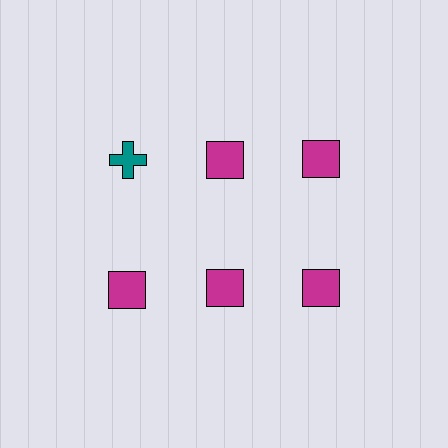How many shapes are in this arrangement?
There are 6 shapes arranged in a grid pattern.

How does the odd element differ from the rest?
It differs in both color (teal instead of magenta) and shape (cross instead of square).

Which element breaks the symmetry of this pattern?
The teal cross in the top row, leftmost column breaks the symmetry. All other shapes are magenta squares.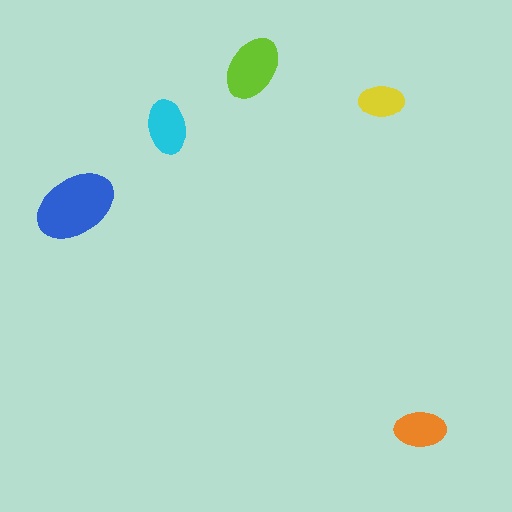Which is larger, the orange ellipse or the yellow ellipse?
The orange one.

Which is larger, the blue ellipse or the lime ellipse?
The blue one.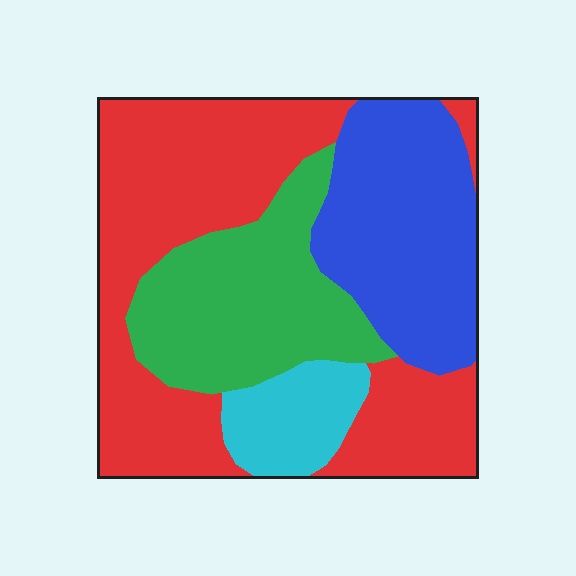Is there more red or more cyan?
Red.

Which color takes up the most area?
Red, at roughly 45%.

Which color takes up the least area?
Cyan, at roughly 10%.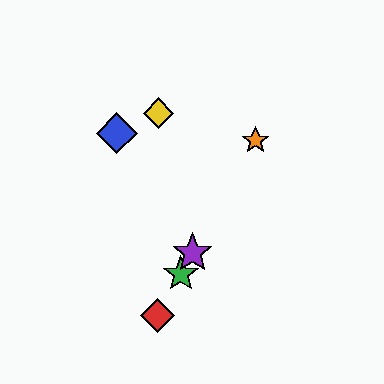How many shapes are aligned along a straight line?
4 shapes (the red diamond, the green star, the purple star, the orange star) are aligned along a straight line.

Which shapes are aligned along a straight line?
The red diamond, the green star, the purple star, the orange star are aligned along a straight line.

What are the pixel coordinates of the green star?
The green star is at (181, 274).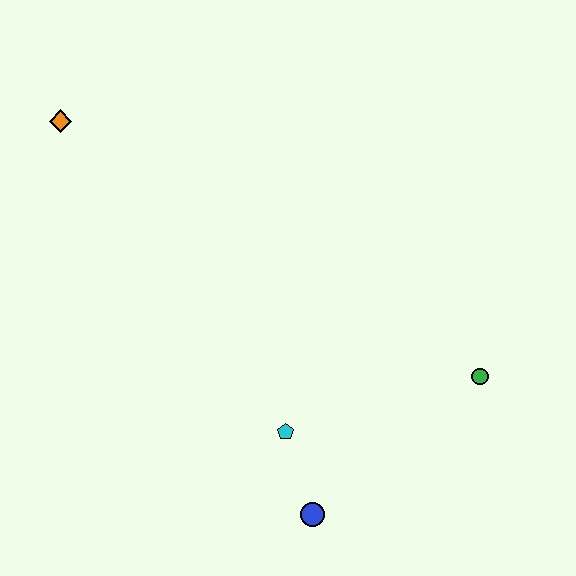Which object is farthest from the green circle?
The orange diamond is farthest from the green circle.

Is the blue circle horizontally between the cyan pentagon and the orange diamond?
No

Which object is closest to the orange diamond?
The cyan pentagon is closest to the orange diamond.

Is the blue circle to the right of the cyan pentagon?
Yes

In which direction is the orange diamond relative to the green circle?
The orange diamond is to the left of the green circle.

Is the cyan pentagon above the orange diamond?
No